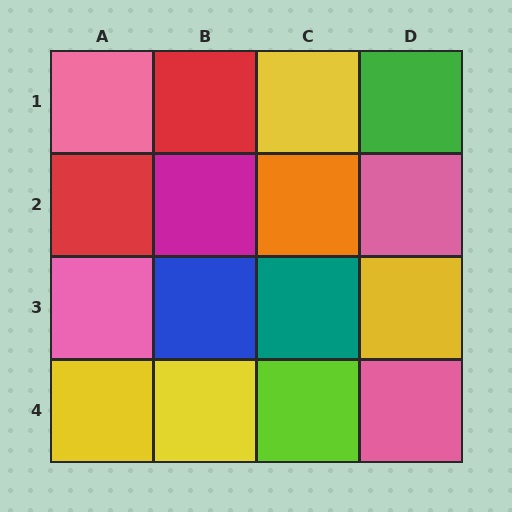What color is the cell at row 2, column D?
Pink.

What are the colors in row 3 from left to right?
Pink, blue, teal, yellow.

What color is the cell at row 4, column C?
Lime.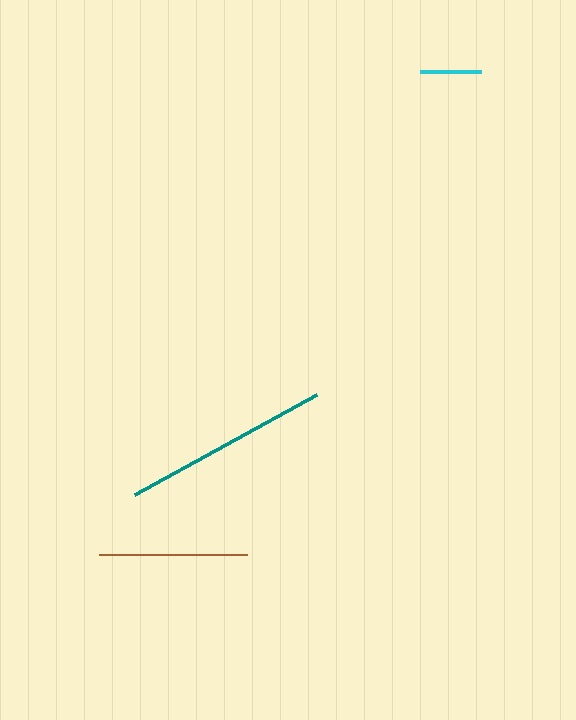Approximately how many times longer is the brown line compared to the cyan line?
The brown line is approximately 2.4 times the length of the cyan line.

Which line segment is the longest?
The teal line is the longest at approximately 207 pixels.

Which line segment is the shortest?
The cyan line is the shortest at approximately 61 pixels.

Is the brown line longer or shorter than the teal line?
The teal line is longer than the brown line.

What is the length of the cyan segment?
The cyan segment is approximately 61 pixels long.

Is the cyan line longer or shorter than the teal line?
The teal line is longer than the cyan line.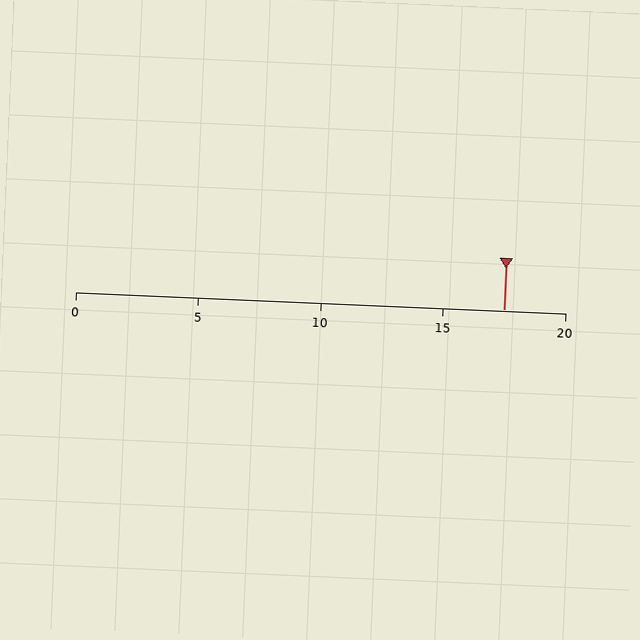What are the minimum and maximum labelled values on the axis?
The axis runs from 0 to 20.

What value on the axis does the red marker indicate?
The marker indicates approximately 17.5.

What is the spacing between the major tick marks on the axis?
The major ticks are spaced 5 apart.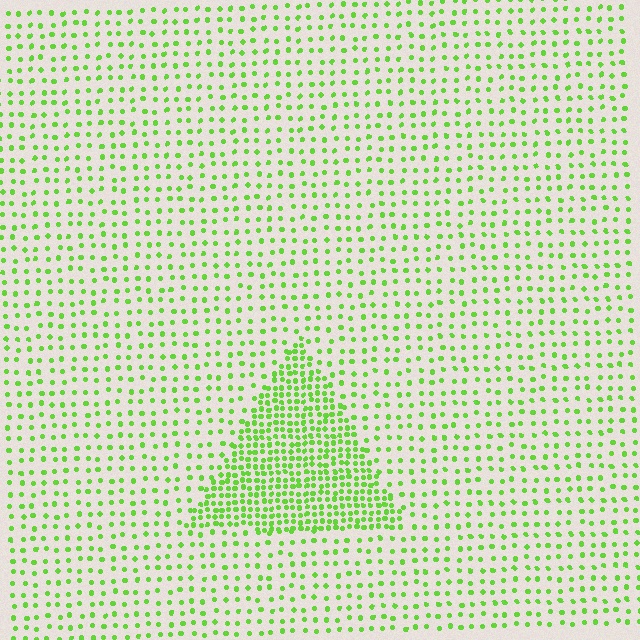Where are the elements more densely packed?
The elements are more densely packed inside the triangle boundary.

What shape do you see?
I see a triangle.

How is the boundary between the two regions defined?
The boundary is defined by a change in element density (approximately 2.5x ratio). All elements are the same color, size, and shape.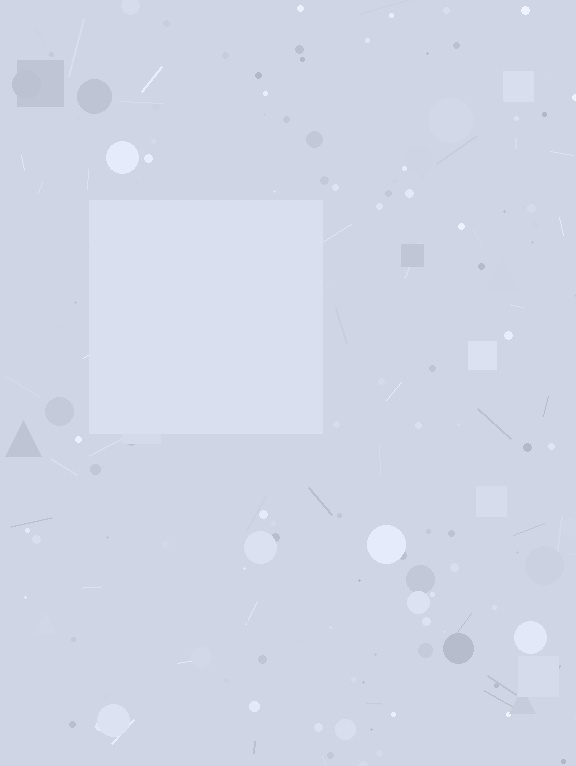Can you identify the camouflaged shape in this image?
The camouflaged shape is a square.